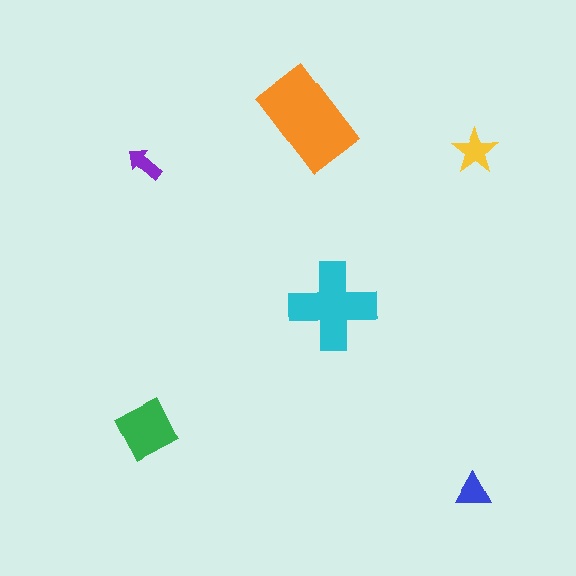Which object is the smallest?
The purple arrow.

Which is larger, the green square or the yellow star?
The green square.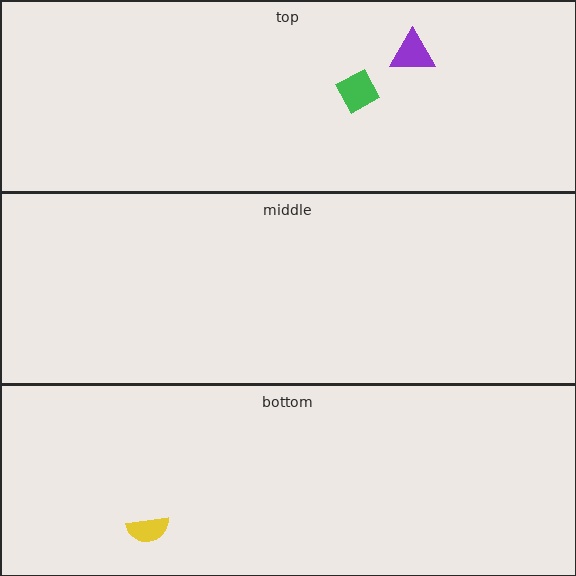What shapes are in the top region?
The purple triangle, the green diamond.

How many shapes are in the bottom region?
1.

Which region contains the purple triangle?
The top region.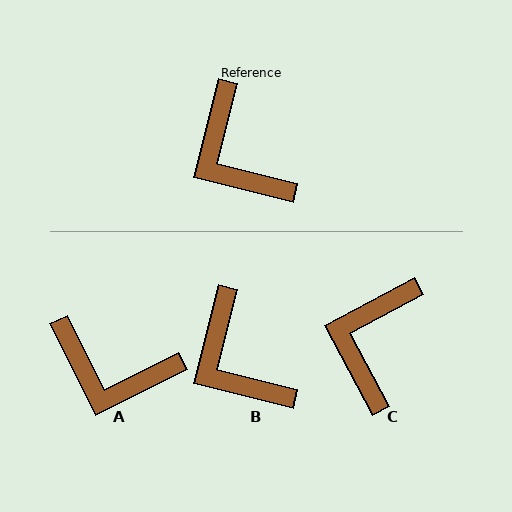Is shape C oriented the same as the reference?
No, it is off by about 48 degrees.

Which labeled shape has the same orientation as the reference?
B.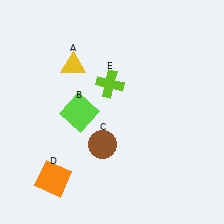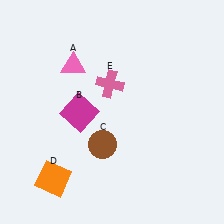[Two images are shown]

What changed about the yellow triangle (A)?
In Image 1, A is yellow. In Image 2, it changed to pink.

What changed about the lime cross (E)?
In Image 1, E is lime. In Image 2, it changed to pink.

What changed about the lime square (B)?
In Image 1, B is lime. In Image 2, it changed to magenta.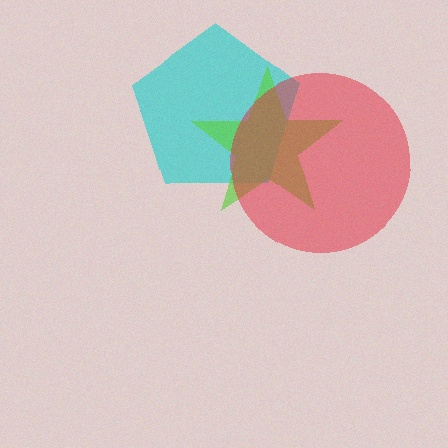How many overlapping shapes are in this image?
There are 3 overlapping shapes in the image.